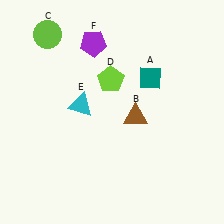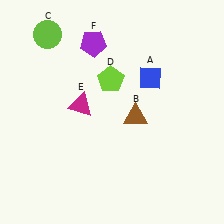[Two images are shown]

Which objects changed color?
A changed from teal to blue. E changed from cyan to magenta.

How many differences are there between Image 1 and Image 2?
There are 2 differences between the two images.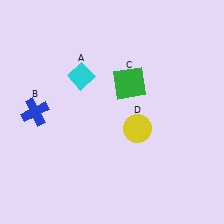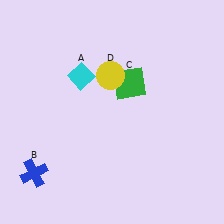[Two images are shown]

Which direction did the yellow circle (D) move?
The yellow circle (D) moved up.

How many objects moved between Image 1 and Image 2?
2 objects moved between the two images.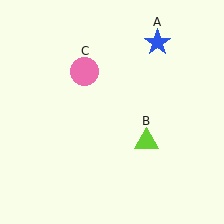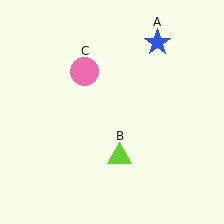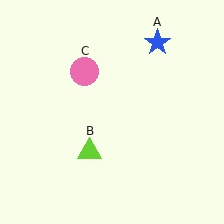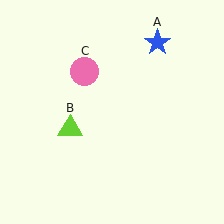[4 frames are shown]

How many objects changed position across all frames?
1 object changed position: lime triangle (object B).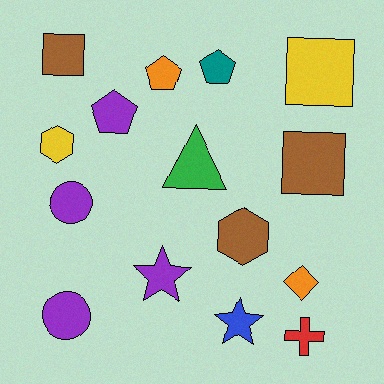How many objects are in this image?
There are 15 objects.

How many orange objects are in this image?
There are 2 orange objects.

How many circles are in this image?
There are 2 circles.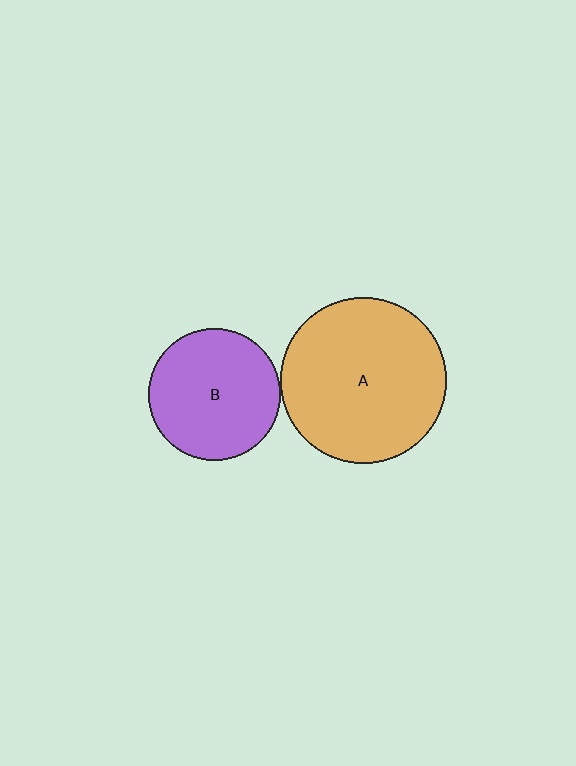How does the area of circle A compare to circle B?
Approximately 1.6 times.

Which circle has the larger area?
Circle A (orange).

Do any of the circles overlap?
No, none of the circles overlap.